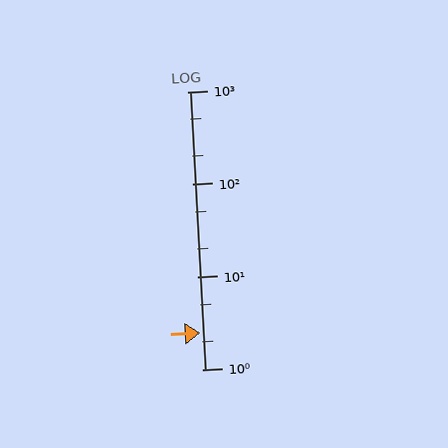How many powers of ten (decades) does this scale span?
The scale spans 3 decades, from 1 to 1000.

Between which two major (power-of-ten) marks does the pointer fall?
The pointer is between 1 and 10.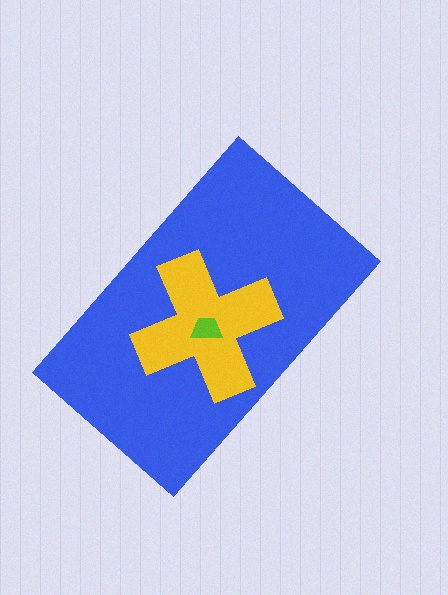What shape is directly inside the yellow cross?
The lime trapezoid.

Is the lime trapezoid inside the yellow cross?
Yes.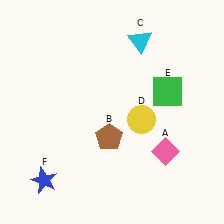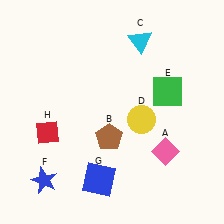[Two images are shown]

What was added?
A blue square (G), a red diamond (H) were added in Image 2.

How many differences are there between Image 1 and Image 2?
There are 2 differences between the two images.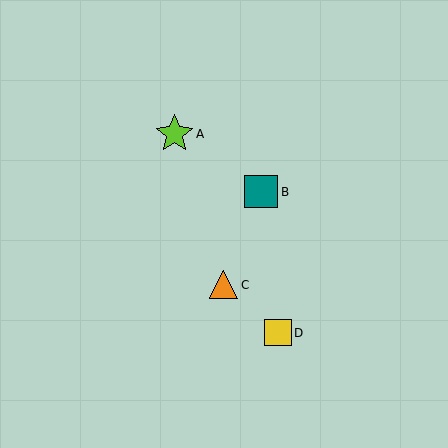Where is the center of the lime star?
The center of the lime star is at (174, 134).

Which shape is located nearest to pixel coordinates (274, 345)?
The yellow square (labeled D) at (278, 333) is nearest to that location.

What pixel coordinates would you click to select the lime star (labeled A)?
Click at (174, 134) to select the lime star A.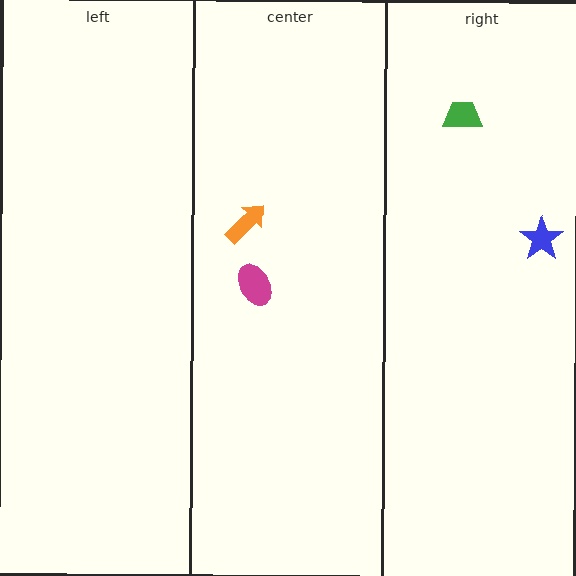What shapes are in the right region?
The blue star, the green trapezoid.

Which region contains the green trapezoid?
The right region.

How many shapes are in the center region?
2.